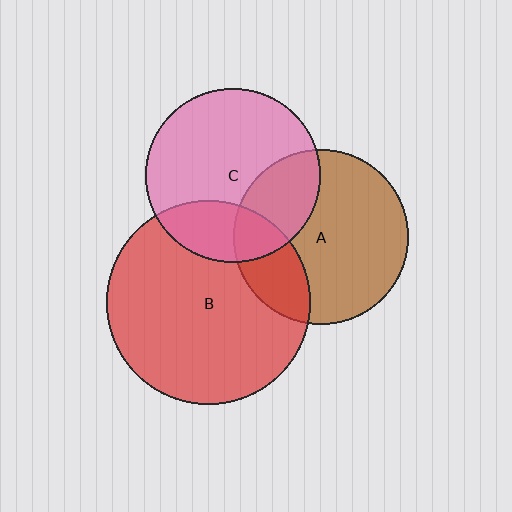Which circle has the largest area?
Circle B (red).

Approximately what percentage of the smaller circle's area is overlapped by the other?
Approximately 25%.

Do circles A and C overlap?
Yes.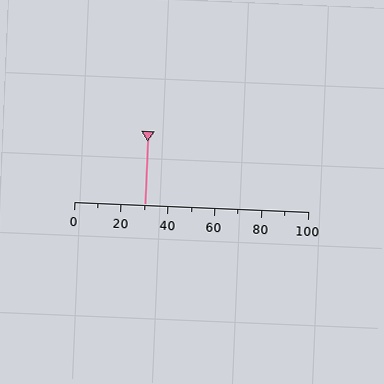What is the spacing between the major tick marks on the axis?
The major ticks are spaced 20 apart.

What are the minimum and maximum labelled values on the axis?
The axis runs from 0 to 100.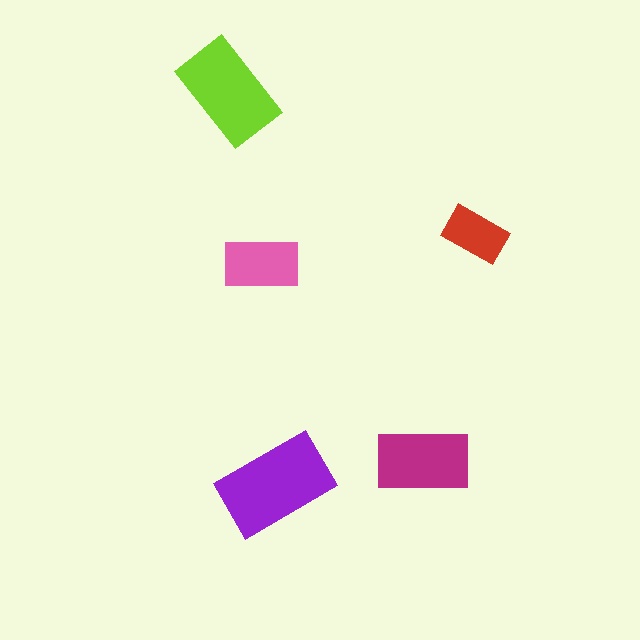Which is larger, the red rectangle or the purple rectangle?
The purple one.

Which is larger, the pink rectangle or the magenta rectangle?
The magenta one.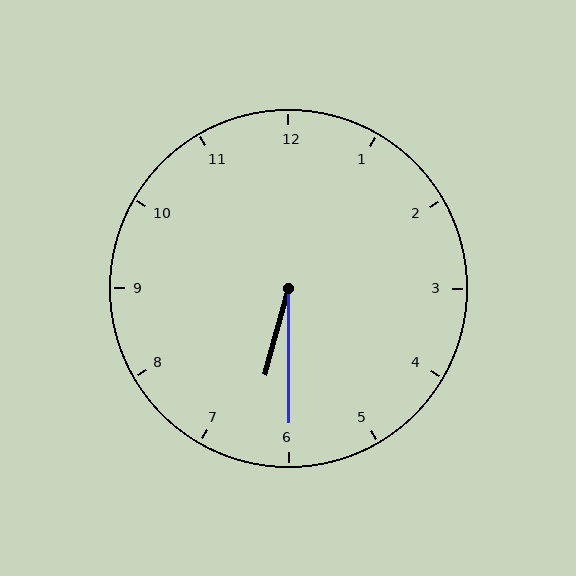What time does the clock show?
6:30.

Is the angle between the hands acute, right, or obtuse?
It is acute.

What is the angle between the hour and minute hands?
Approximately 15 degrees.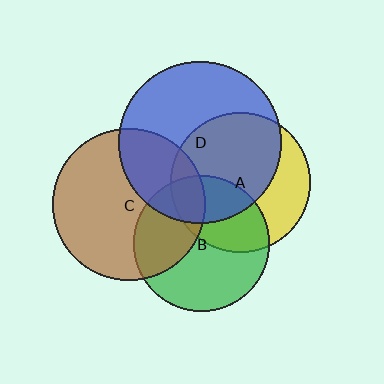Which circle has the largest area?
Circle D (blue).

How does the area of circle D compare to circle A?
Approximately 1.3 times.